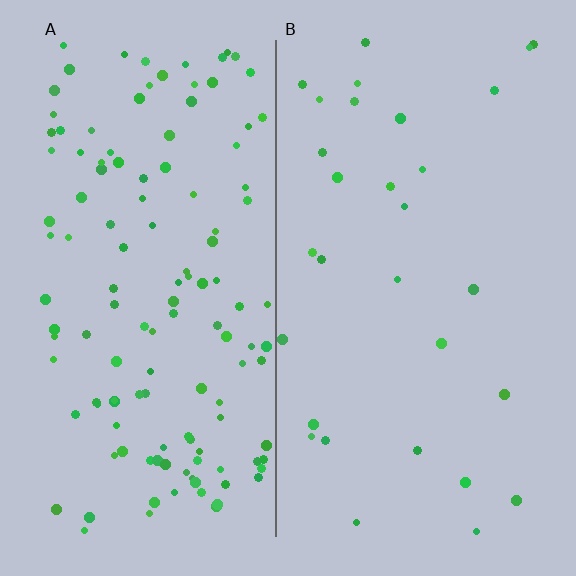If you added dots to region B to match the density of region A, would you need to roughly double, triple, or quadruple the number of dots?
Approximately quadruple.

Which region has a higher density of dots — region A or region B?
A (the left).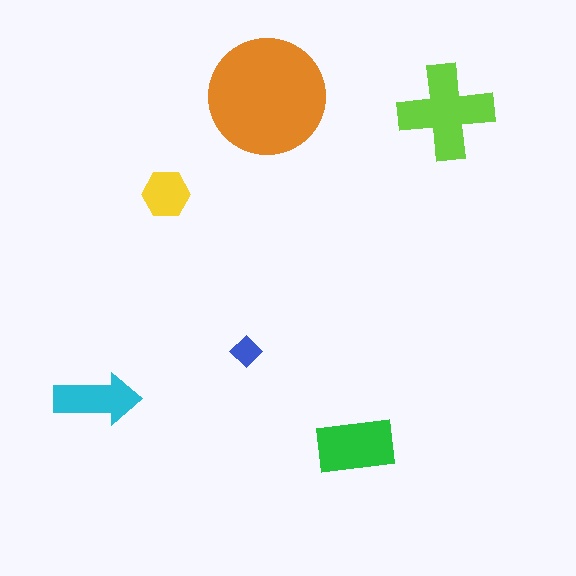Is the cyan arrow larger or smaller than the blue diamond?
Larger.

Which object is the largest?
The orange circle.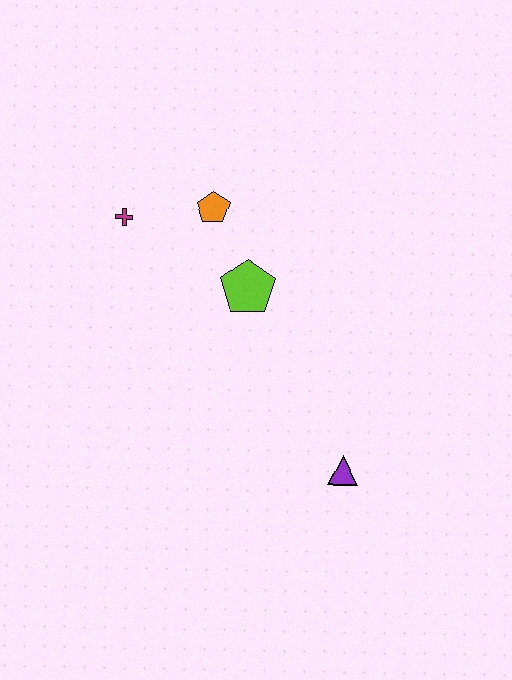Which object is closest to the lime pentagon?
The orange pentagon is closest to the lime pentagon.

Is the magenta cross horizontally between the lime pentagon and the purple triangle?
No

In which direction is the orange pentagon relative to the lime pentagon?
The orange pentagon is above the lime pentagon.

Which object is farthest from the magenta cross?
The purple triangle is farthest from the magenta cross.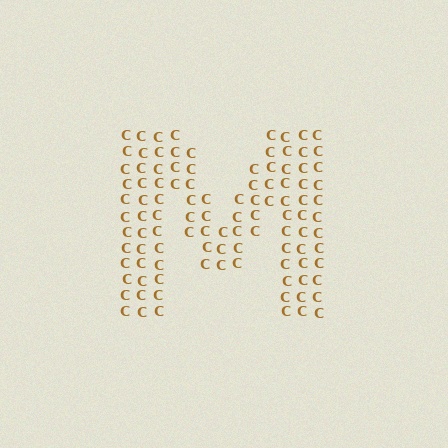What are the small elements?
The small elements are letter C's.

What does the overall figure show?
The overall figure shows the letter M.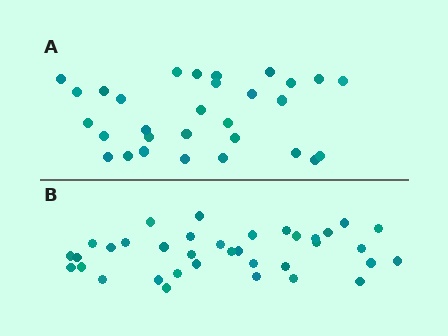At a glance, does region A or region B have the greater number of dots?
Region B (the bottom region) has more dots.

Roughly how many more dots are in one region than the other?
Region B has about 6 more dots than region A.